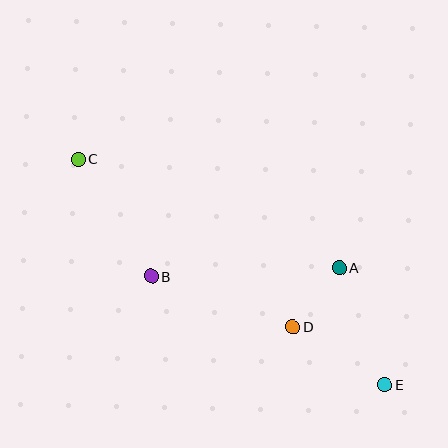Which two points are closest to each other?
Points A and D are closest to each other.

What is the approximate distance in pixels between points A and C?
The distance between A and C is approximately 283 pixels.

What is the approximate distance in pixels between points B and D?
The distance between B and D is approximately 150 pixels.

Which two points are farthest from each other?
Points C and E are farthest from each other.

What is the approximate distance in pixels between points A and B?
The distance between A and B is approximately 188 pixels.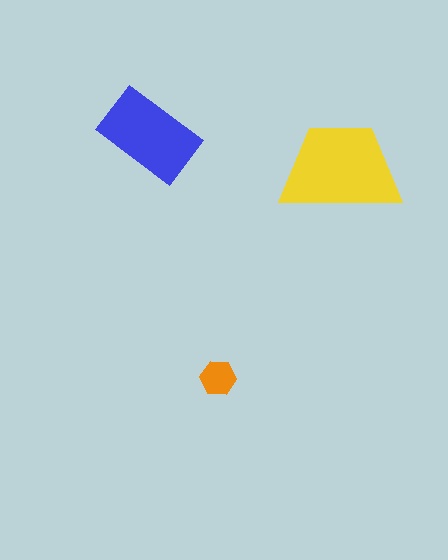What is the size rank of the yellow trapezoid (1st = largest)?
1st.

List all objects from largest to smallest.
The yellow trapezoid, the blue rectangle, the orange hexagon.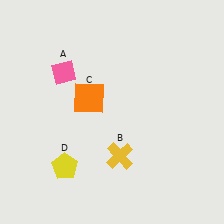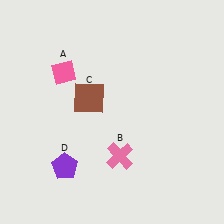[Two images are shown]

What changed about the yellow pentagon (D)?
In Image 1, D is yellow. In Image 2, it changed to purple.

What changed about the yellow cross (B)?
In Image 1, B is yellow. In Image 2, it changed to pink.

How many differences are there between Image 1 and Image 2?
There are 3 differences between the two images.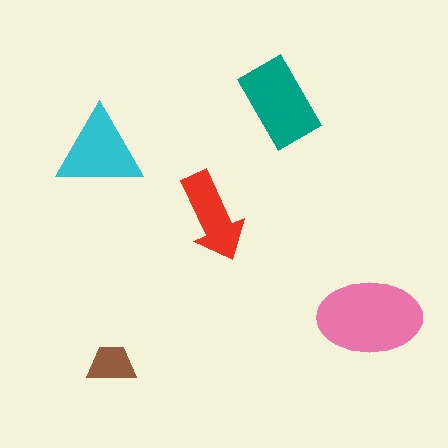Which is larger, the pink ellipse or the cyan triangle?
The pink ellipse.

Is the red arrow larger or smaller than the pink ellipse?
Smaller.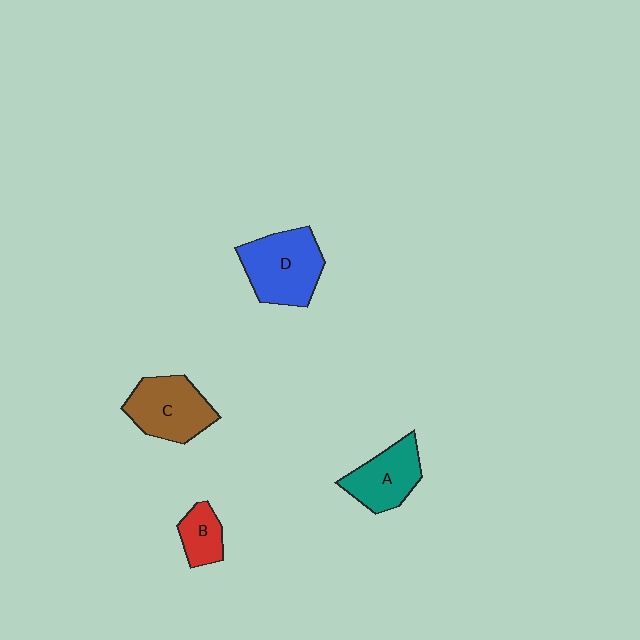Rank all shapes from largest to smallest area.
From largest to smallest: D (blue), C (brown), A (teal), B (red).